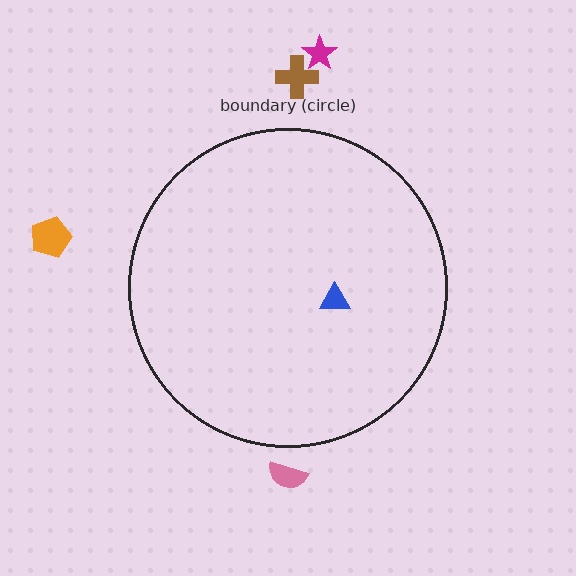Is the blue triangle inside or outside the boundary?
Inside.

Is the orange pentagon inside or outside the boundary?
Outside.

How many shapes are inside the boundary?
1 inside, 4 outside.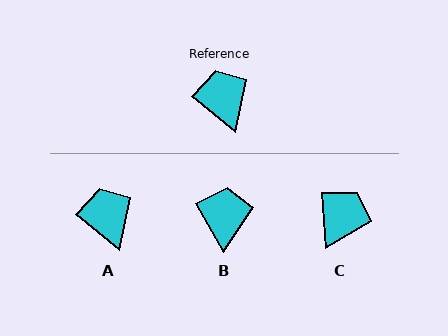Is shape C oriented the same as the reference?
No, it is off by about 48 degrees.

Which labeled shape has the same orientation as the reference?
A.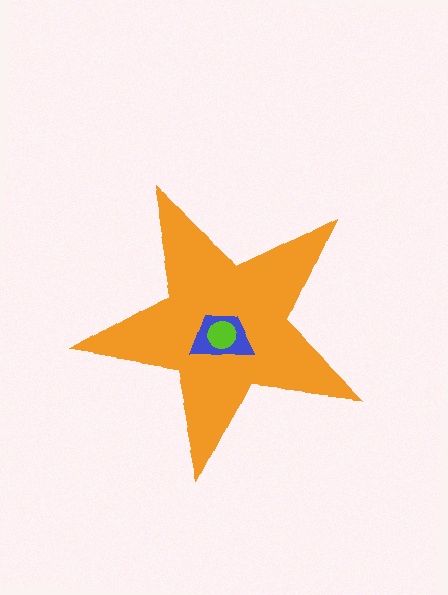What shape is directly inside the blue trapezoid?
The lime circle.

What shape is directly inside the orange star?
The blue trapezoid.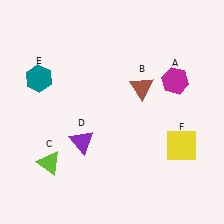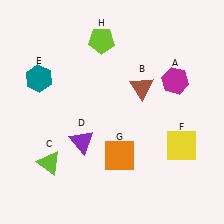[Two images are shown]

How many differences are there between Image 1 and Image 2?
There are 2 differences between the two images.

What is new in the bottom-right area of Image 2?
An orange square (G) was added in the bottom-right area of Image 2.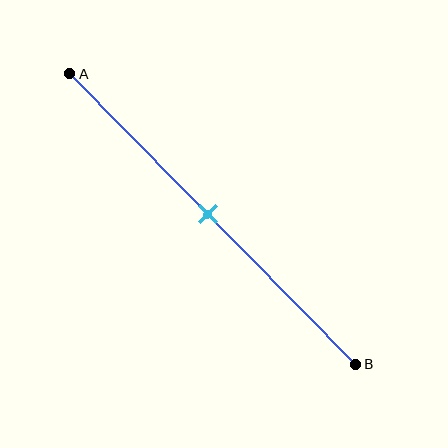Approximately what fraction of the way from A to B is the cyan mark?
The cyan mark is approximately 50% of the way from A to B.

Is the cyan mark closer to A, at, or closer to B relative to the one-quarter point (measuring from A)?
The cyan mark is closer to point B than the one-quarter point of segment AB.